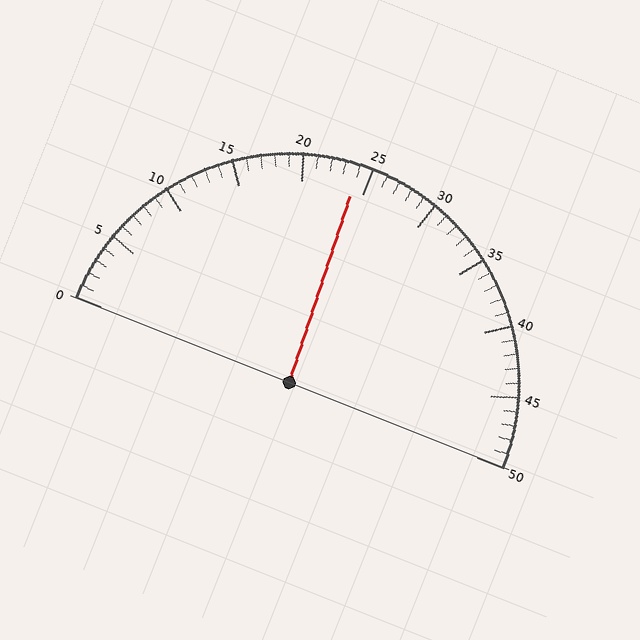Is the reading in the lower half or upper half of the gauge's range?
The reading is in the lower half of the range (0 to 50).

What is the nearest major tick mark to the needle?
The nearest major tick mark is 25.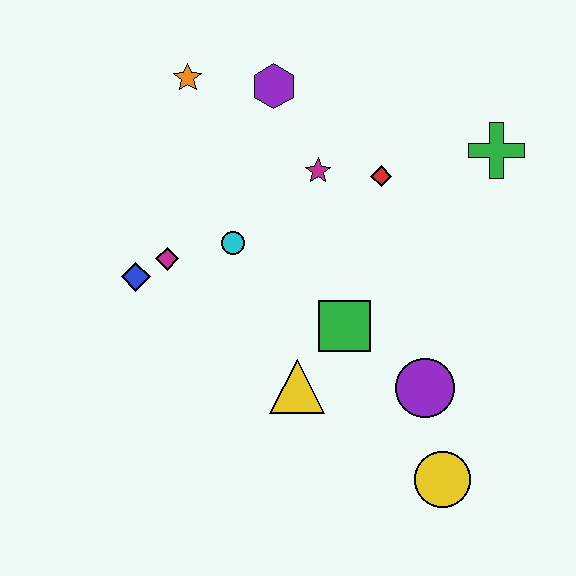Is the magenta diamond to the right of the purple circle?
No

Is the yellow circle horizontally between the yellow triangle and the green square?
No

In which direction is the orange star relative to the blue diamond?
The orange star is above the blue diamond.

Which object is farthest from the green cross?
The blue diamond is farthest from the green cross.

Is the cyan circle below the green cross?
Yes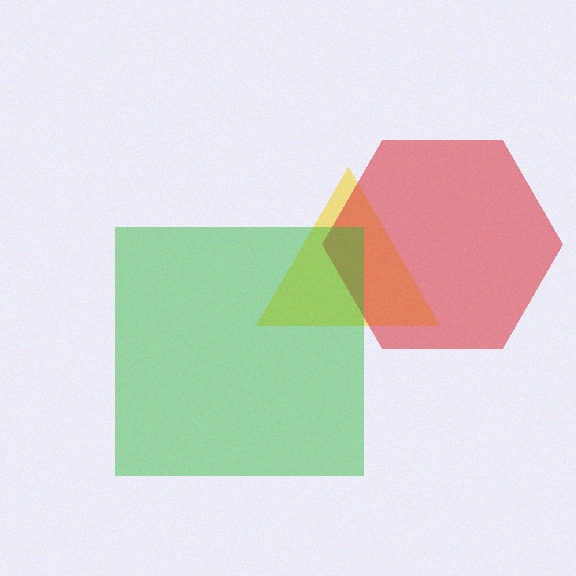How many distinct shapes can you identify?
There are 3 distinct shapes: a yellow triangle, a red hexagon, a green square.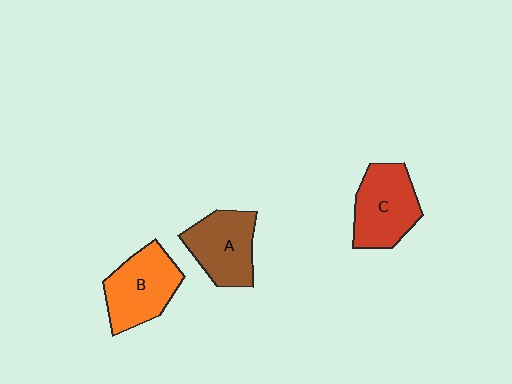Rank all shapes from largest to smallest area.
From largest to smallest: B (orange), C (red), A (brown).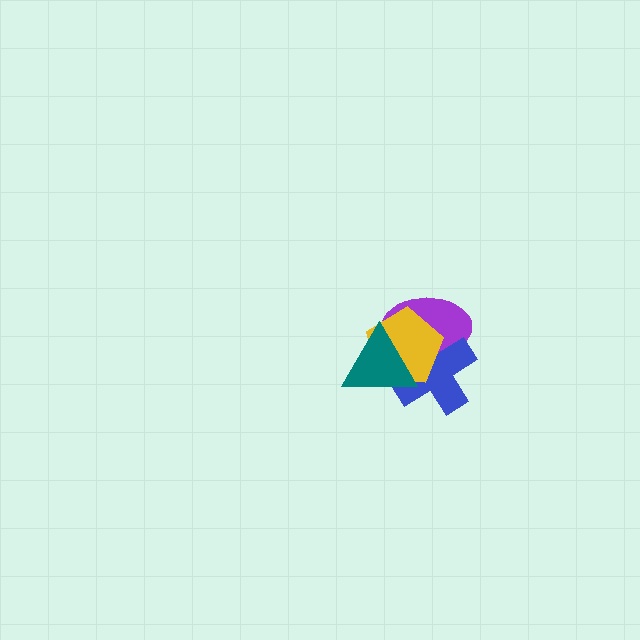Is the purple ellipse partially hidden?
Yes, it is partially covered by another shape.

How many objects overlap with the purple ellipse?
3 objects overlap with the purple ellipse.